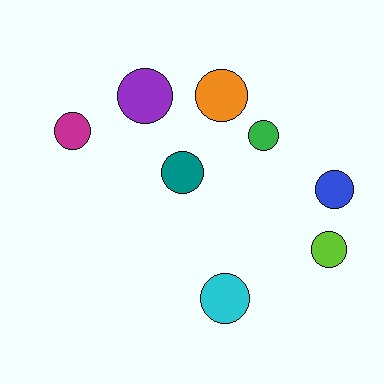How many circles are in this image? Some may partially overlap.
There are 8 circles.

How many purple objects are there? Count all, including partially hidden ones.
There is 1 purple object.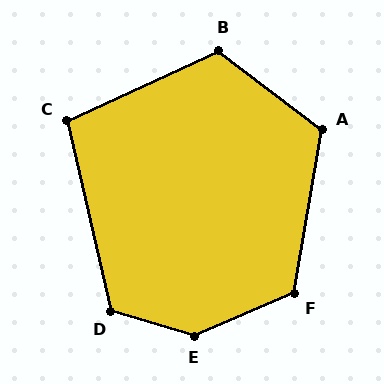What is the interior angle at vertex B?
Approximately 118 degrees (obtuse).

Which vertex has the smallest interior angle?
C, at approximately 102 degrees.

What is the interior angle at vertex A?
Approximately 118 degrees (obtuse).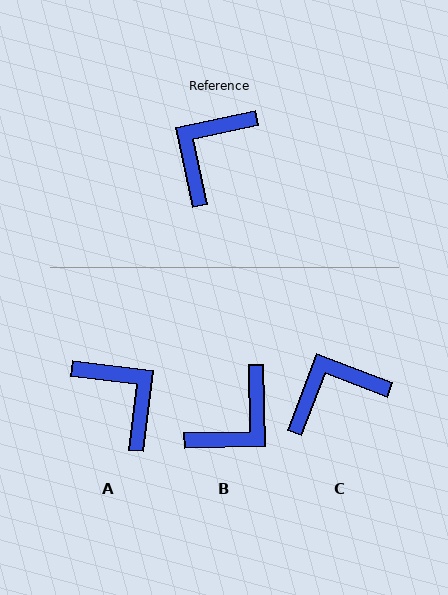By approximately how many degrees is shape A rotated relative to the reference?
Approximately 109 degrees clockwise.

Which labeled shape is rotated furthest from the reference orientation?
B, about 170 degrees away.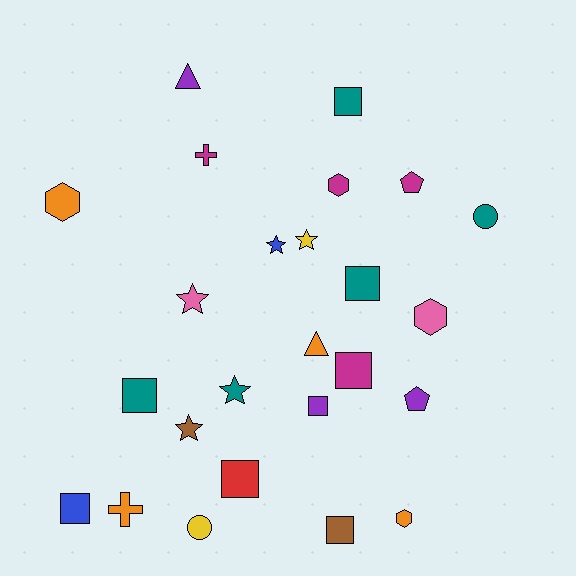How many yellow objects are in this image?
There are 2 yellow objects.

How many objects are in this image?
There are 25 objects.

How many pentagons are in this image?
There are 2 pentagons.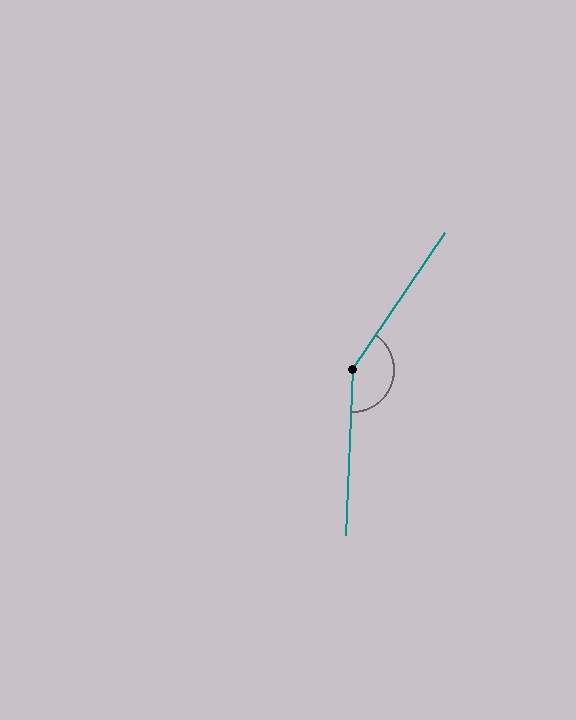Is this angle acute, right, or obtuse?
It is obtuse.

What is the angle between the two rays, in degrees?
Approximately 148 degrees.